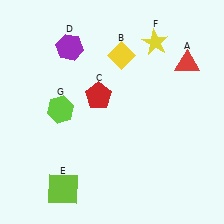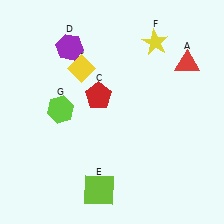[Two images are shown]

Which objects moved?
The objects that moved are: the yellow diamond (B), the lime square (E).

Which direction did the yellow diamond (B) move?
The yellow diamond (B) moved left.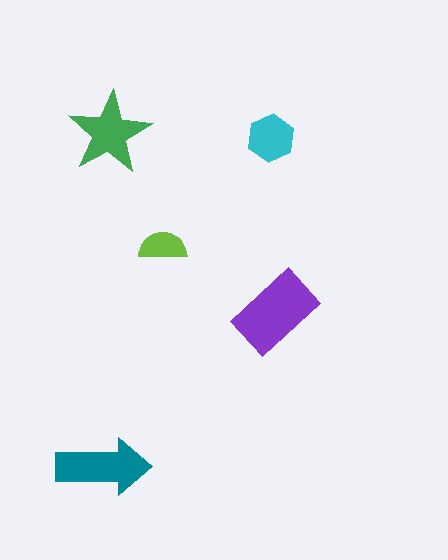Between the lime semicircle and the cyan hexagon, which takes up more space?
The cyan hexagon.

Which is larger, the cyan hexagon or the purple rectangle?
The purple rectangle.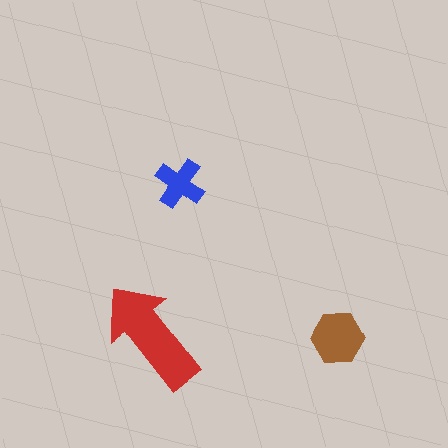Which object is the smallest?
The blue cross.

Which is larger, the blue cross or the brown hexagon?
The brown hexagon.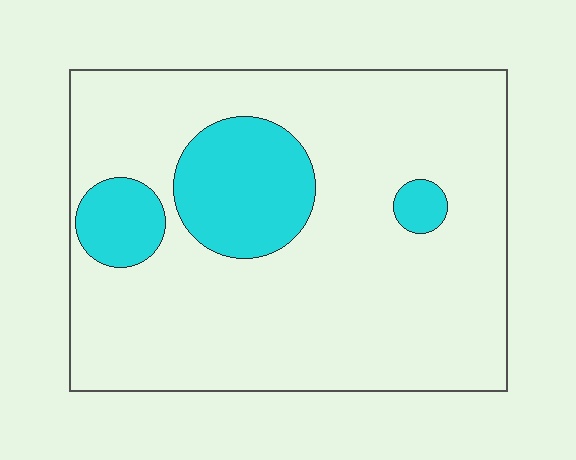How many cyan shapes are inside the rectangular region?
3.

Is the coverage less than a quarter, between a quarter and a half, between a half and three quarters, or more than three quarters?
Less than a quarter.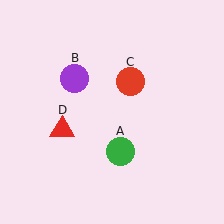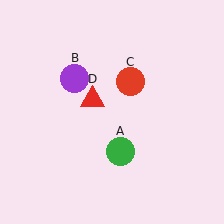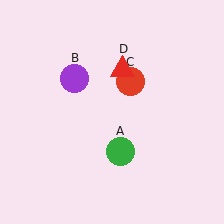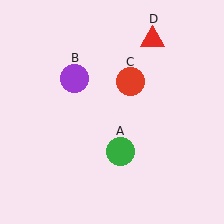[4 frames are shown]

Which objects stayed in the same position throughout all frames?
Green circle (object A) and purple circle (object B) and red circle (object C) remained stationary.